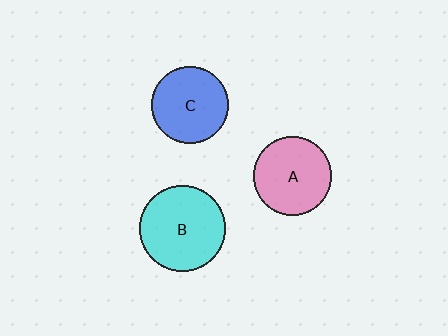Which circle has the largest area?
Circle B (cyan).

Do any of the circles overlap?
No, none of the circles overlap.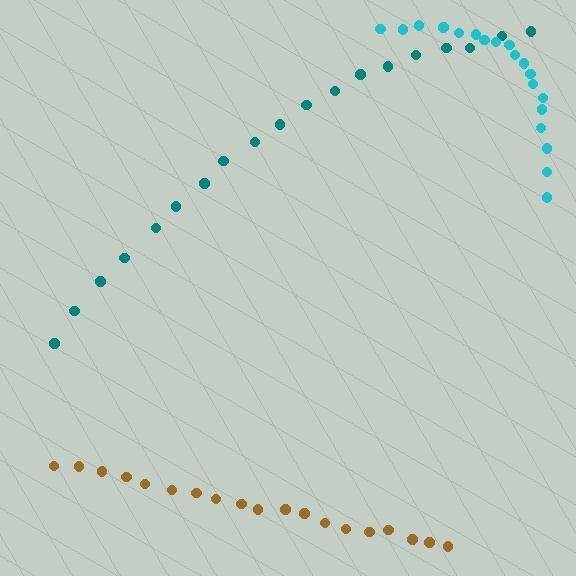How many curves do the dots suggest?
There are 3 distinct paths.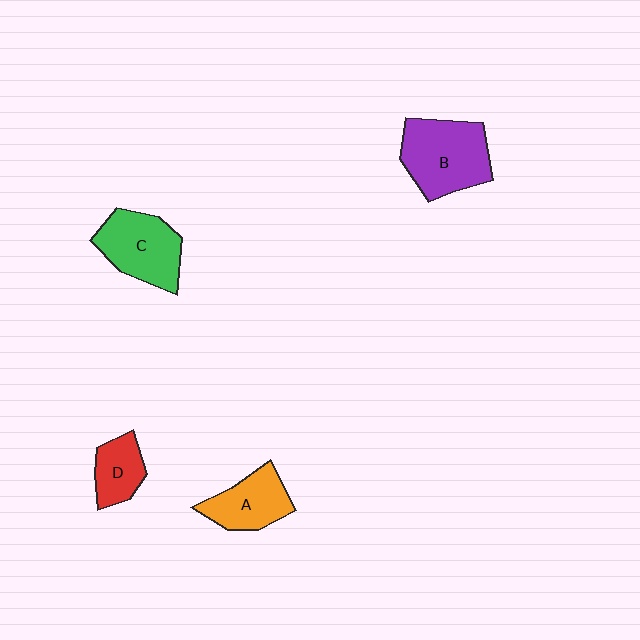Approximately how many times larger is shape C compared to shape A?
Approximately 1.3 times.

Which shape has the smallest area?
Shape D (red).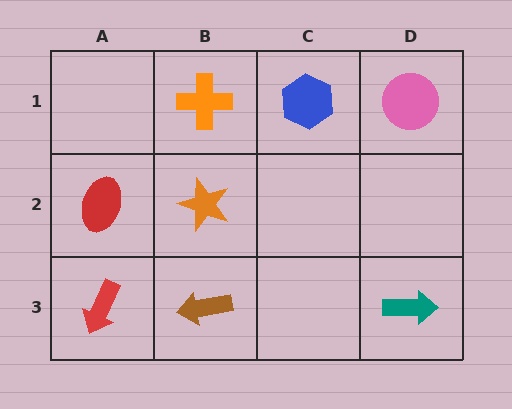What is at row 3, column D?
A teal arrow.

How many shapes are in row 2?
2 shapes.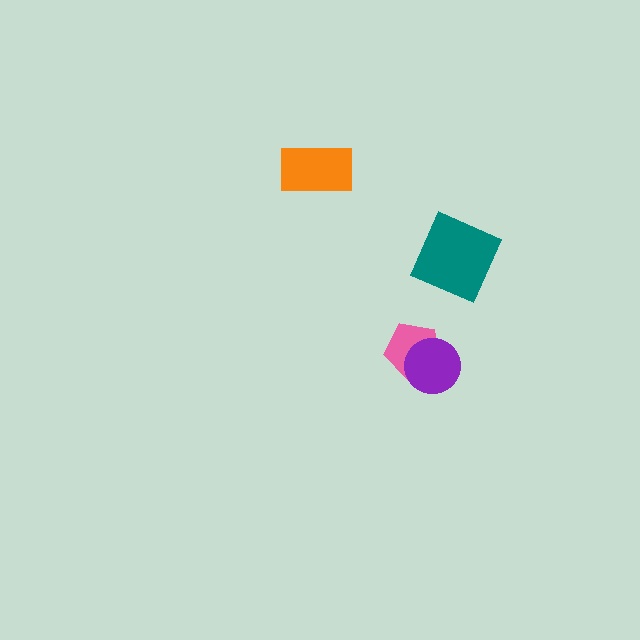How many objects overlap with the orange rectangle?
0 objects overlap with the orange rectangle.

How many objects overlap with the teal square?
0 objects overlap with the teal square.